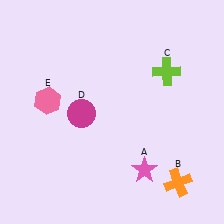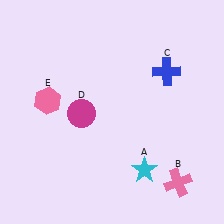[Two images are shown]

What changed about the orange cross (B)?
In Image 1, B is orange. In Image 2, it changed to pink.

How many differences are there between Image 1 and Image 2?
There are 3 differences between the two images.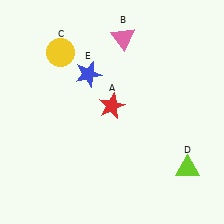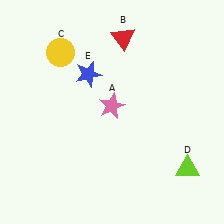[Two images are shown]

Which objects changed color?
A changed from red to pink. B changed from pink to red.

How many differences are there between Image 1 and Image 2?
There are 2 differences between the two images.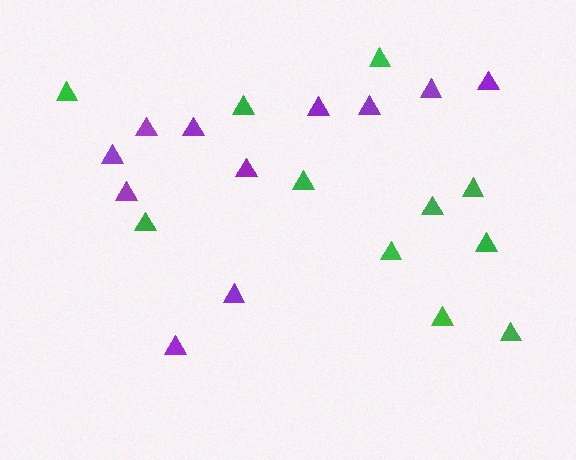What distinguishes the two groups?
There are 2 groups: one group of purple triangles (11) and one group of green triangles (11).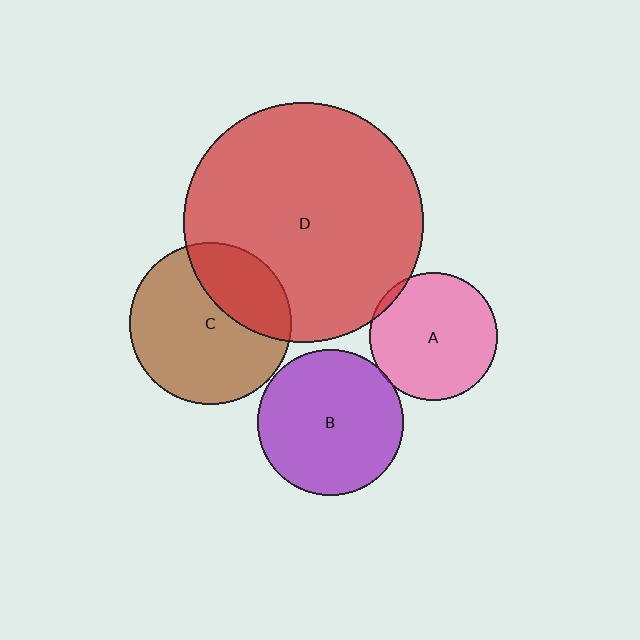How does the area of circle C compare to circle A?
Approximately 1.6 times.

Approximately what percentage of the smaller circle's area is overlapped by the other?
Approximately 30%.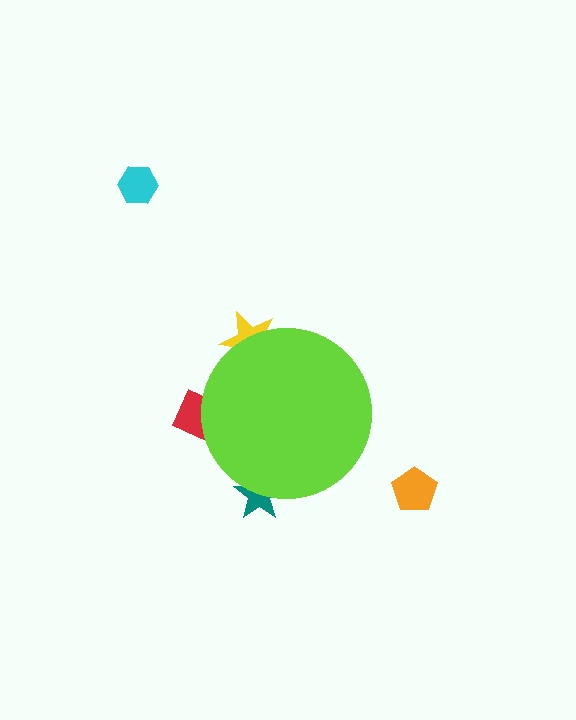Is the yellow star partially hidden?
Yes, the yellow star is partially hidden behind the lime circle.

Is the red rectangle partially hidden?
Yes, the red rectangle is partially hidden behind the lime circle.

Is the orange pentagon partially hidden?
No, the orange pentagon is fully visible.